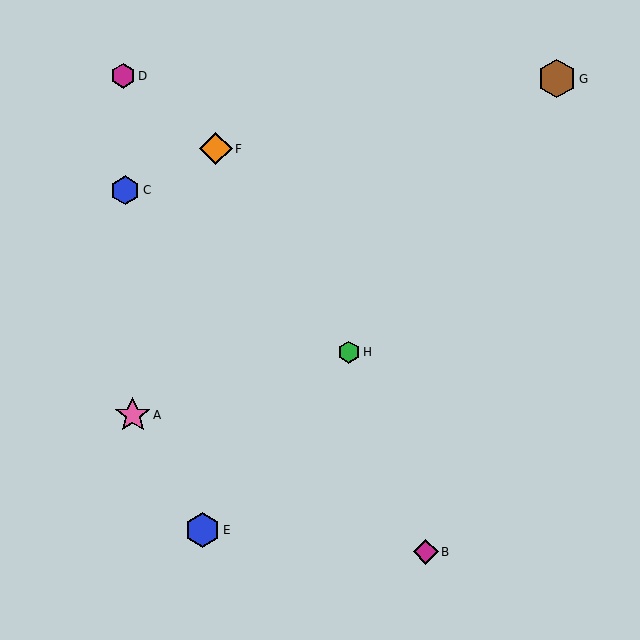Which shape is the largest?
The brown hexagon (labeled G) is the largest.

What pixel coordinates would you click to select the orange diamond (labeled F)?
Click at (216, 149) to select the orange diamond F.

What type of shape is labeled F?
Shape F is an orange diamond.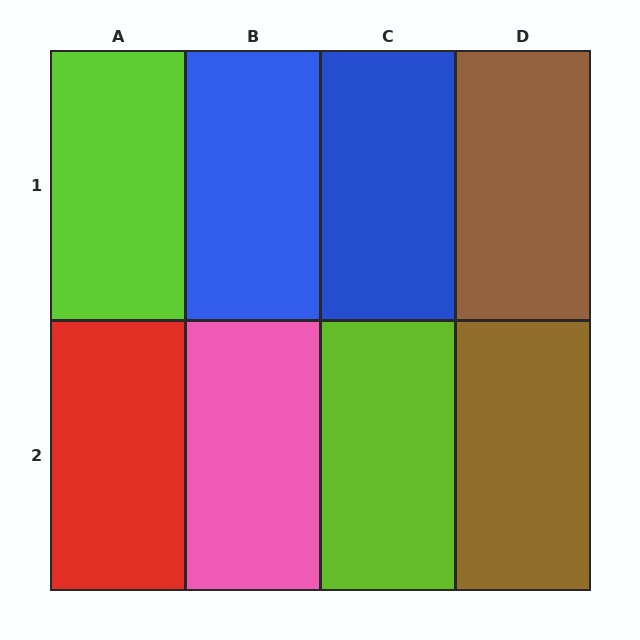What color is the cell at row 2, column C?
Lime.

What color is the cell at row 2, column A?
Red.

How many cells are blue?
2 cells are blue.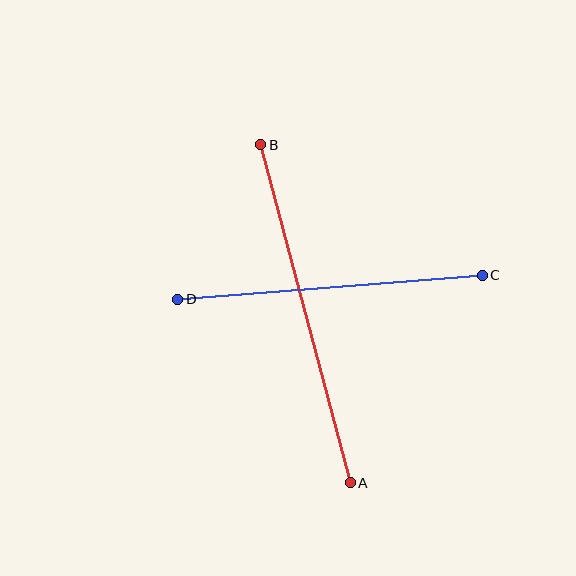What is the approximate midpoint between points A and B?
The midpoint is at approximately (305, 314) pixels.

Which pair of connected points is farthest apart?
Points A and B are farthest apart.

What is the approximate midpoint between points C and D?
The midpoint is at approximately (330, 287) pixels.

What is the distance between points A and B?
The distance is approximately 350 pixels.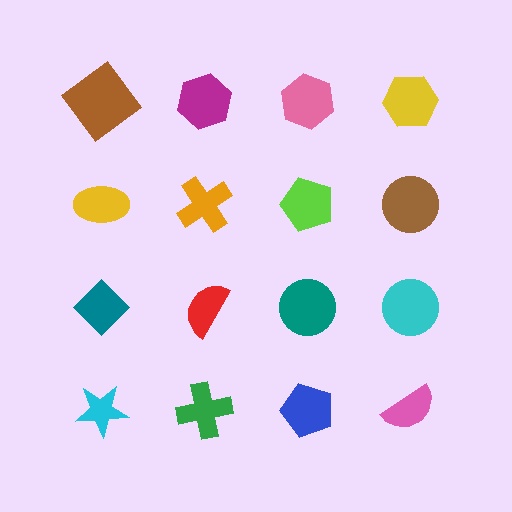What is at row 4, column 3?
A blue pentagon.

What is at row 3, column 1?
A teal diamond.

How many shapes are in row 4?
4 shapes.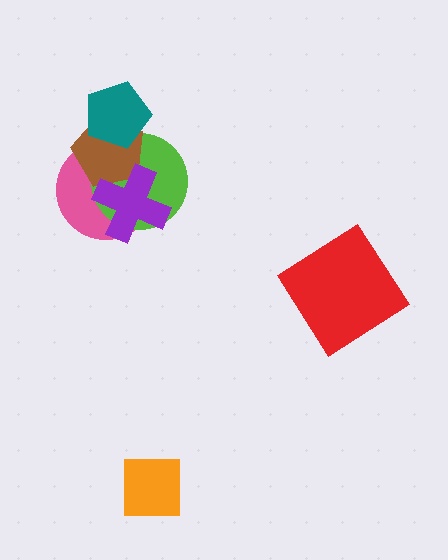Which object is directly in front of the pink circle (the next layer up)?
The lime circle is directly in front of the pink circle.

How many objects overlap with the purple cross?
3 objects overlap with the purple cross.